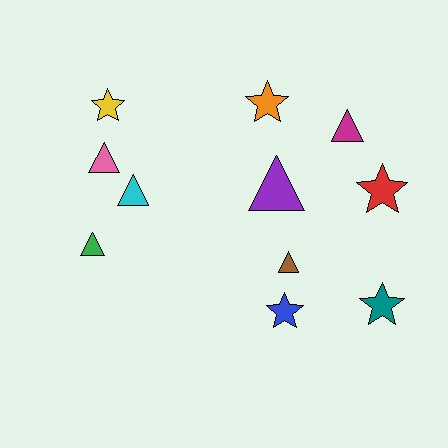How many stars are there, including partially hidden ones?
There are 5 stars.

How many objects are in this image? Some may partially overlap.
There are 11 objects.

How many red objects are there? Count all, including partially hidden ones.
There is 1 red object.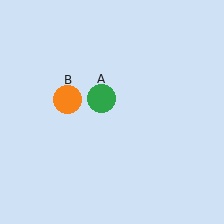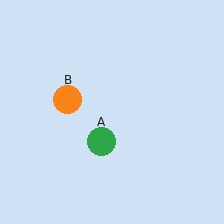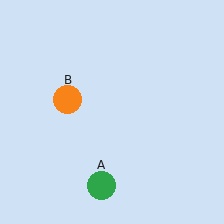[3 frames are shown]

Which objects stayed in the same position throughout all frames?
Orange circle (object B) remained stationary.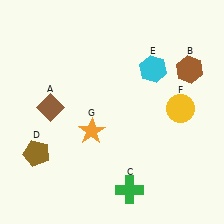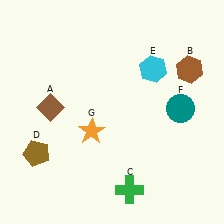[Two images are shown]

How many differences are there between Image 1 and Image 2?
There is 1 difference between the two images.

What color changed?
The circle (F) changed from yellow in Image 1 to teal in Image 2.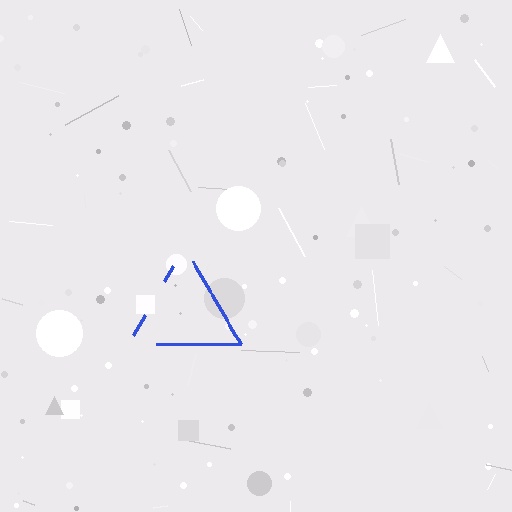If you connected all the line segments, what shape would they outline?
They would outline a triangle.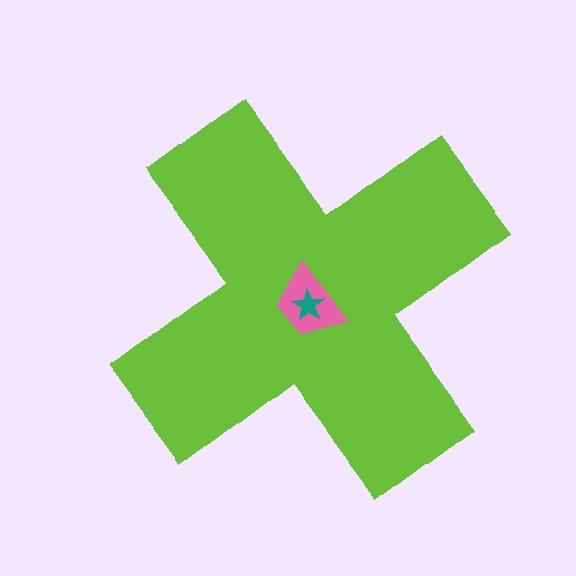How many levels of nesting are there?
3.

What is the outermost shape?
The lime cross.